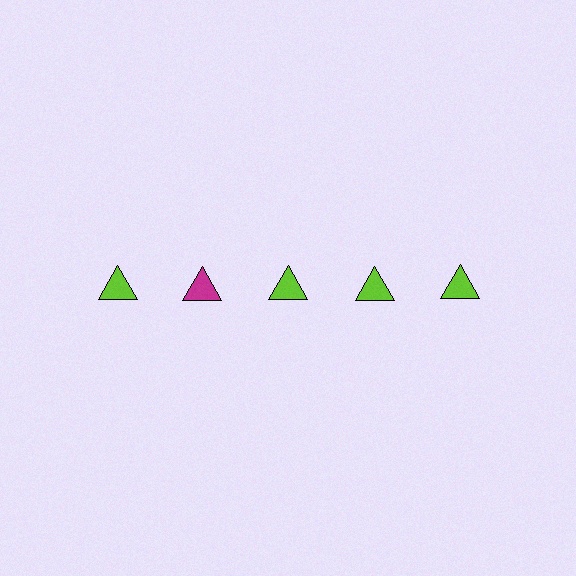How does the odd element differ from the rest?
It has a different color: magenta instead of lime.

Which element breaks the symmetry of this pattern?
The magenta triangle in the top row, second from left column breaks the symmetry. All other shapes are lime triangles.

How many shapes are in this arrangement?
There are 5 shapes arranged in a grid pattern.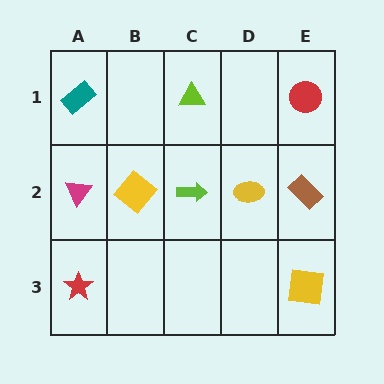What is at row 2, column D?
A yellow ellipse.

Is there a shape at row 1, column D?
No, that cell is empty.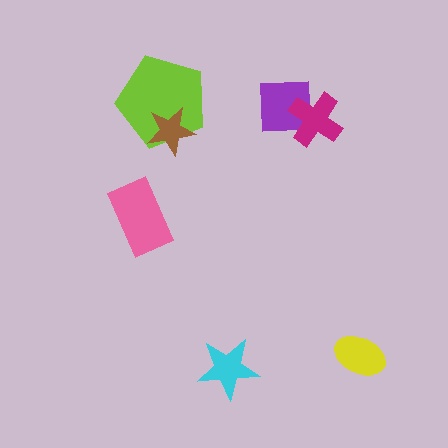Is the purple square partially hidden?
Yes, it is partially covered by another shape.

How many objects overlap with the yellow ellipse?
0 objects overlap with the yellow ellipse.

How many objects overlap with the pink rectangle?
0 objects overlap with the pink rectangle.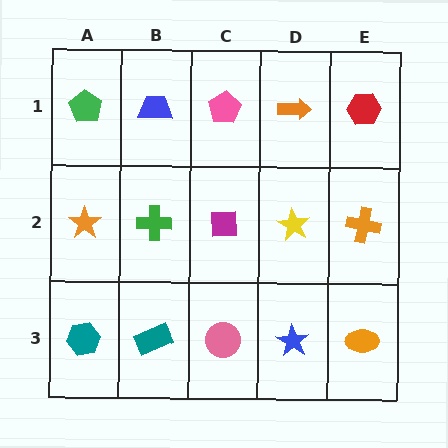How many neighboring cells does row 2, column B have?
4.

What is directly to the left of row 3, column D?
A pink circle.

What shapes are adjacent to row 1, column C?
A magenta square (row 2, column C), a blue trapezoid (row 1, column B), an orange arrow (row 1, column D).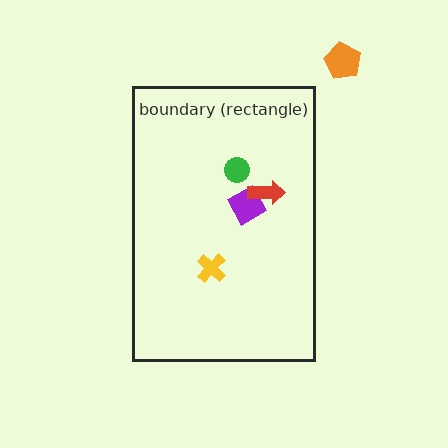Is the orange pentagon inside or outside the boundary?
Outside.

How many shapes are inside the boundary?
4 inside, 1 outside.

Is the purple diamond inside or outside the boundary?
Inside.